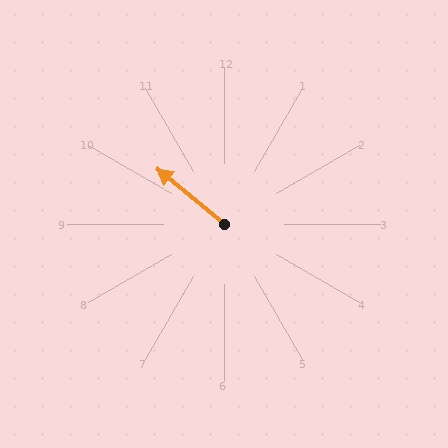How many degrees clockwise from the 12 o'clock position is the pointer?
Approximately 309 degrees.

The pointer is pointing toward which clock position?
Roughly 10 o'clock.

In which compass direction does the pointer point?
Northwest.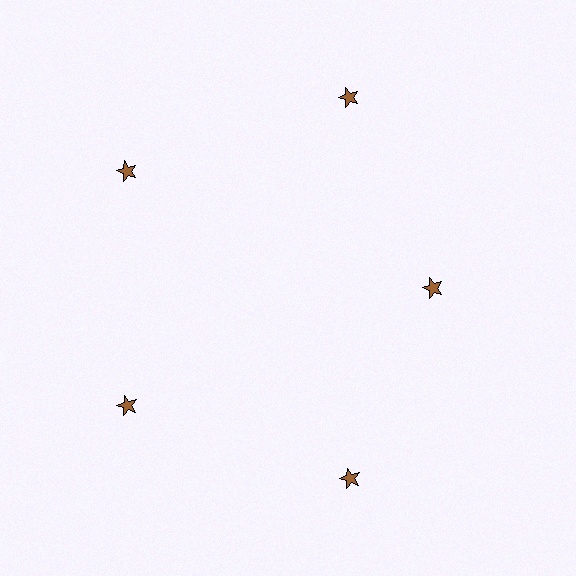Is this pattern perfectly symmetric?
No. The 5 brown stars are arranged in a ring, but one element near the 3 o'clock position is pulled inward toward the center, breaking the 5-fold rotational symmetry.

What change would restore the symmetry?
The symmetry would be restored by moving it outward, back onto the ring so that all 5 stars sit at equal angles and equal distance from the center.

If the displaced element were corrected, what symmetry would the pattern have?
It would have 5-fold rotational symmetry — the pattern would map onto itself every 72 degrees.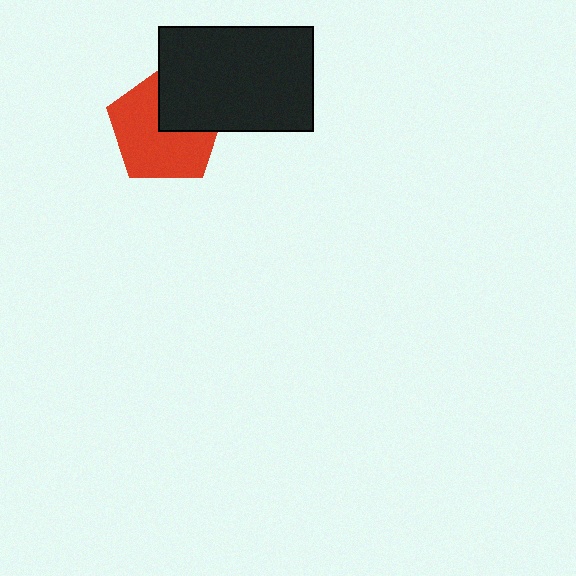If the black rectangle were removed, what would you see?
You would see the complete red pentagon.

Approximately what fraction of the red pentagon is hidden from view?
Roughly 34% of the red pentagon is hidden behind the black rectangle.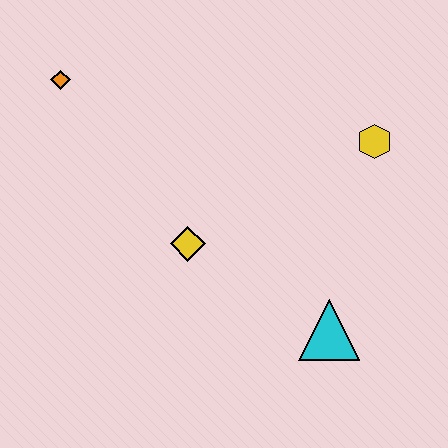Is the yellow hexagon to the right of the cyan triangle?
Yes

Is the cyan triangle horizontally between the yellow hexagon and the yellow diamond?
Yes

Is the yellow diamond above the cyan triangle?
Yes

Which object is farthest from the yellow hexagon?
The orange diamond is farthest from the yellow hexagon.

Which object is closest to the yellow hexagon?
The cyan triangle is closest to the yellow hexagon.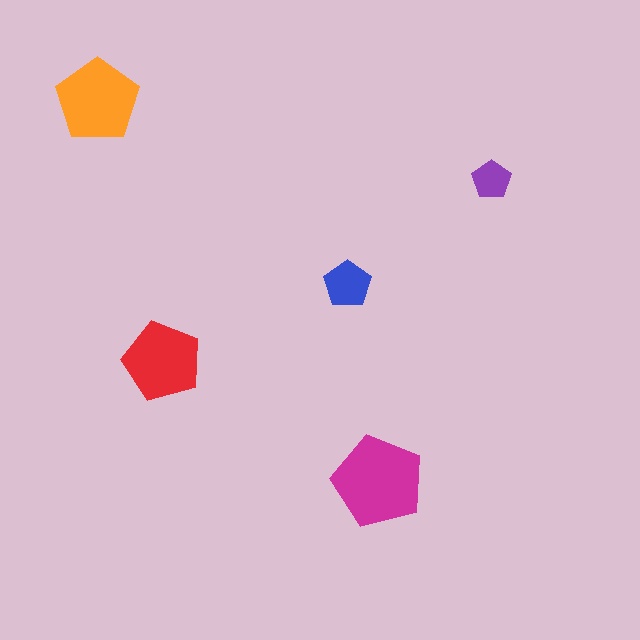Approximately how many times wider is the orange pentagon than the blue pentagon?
About 2 times wider.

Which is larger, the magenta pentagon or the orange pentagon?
The magenta one.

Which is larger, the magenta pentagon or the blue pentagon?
The magenta one.